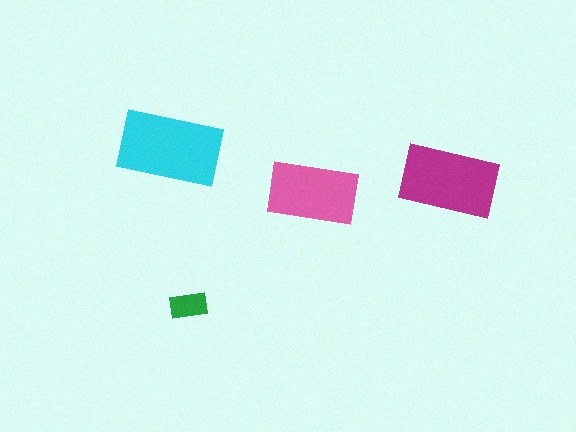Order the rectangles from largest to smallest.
the cyan one, the magenta one, the pink one, the green one.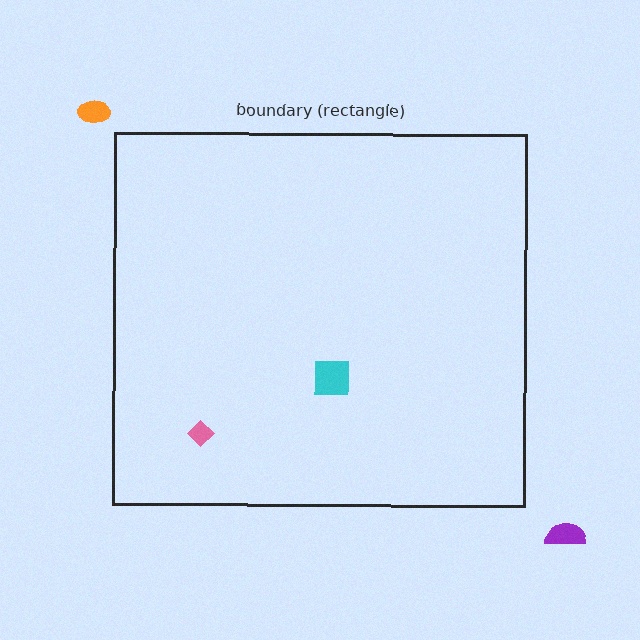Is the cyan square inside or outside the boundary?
Inside.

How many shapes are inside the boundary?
2 inside, 2 outside.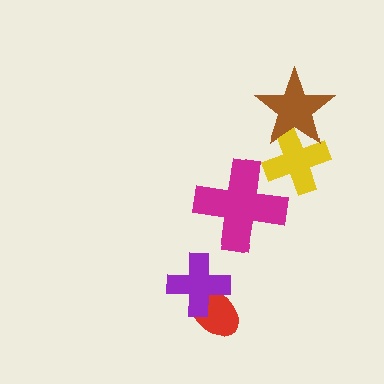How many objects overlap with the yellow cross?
2 objects overlap with the yellow cross.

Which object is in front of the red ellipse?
The purple cross is in front of the red ellipse.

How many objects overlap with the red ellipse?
1 object overlaps with the red ellipse.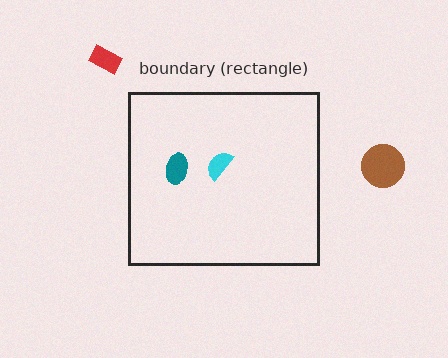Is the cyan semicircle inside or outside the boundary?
Inside.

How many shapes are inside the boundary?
2 inside, 2 outside.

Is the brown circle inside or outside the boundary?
Outside.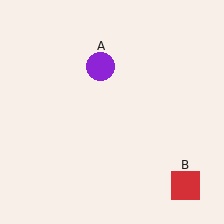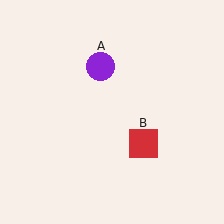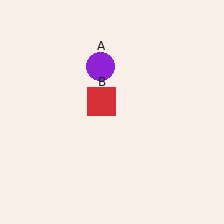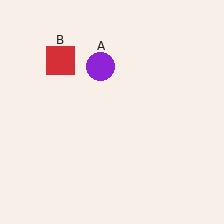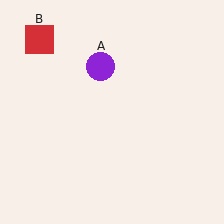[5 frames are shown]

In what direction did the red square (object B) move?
The red square (object B) moved up and to the left.